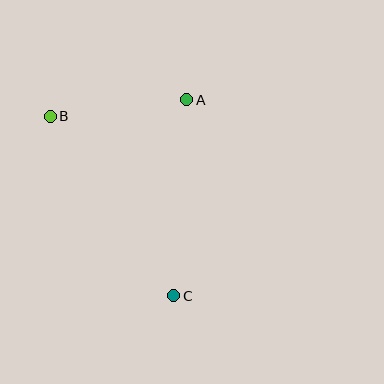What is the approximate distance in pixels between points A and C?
The distance between A and C is approximately 197 pixels.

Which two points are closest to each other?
Points A and B are closest to each other.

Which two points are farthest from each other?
Points B and C are farthest from each other.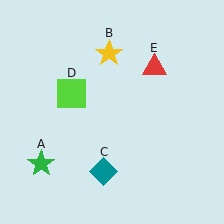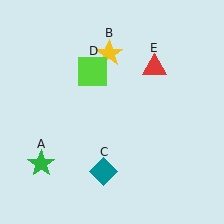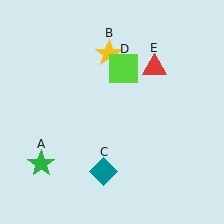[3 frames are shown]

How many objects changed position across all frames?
1 object changed position: lime square (object D).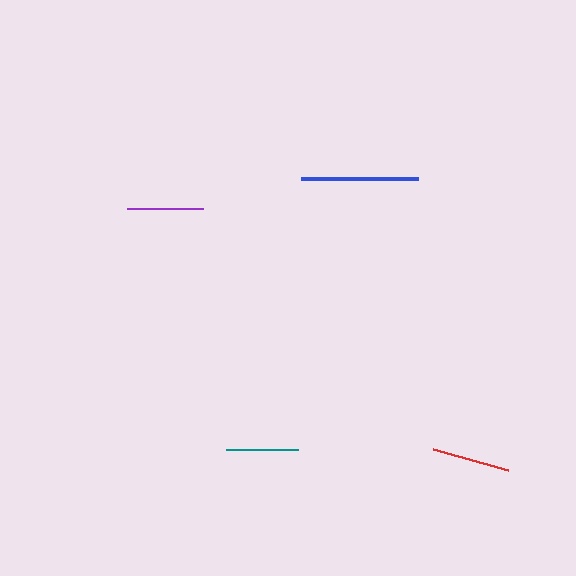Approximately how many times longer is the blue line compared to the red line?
The blue line is approximately 1.5 times the length of the red line.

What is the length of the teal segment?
The teal segment is approximately 71 pixels long.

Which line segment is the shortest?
The teal line is the shortest at approximately 71 pixels.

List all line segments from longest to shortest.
From longest to shortest: blue, red, purple, teal.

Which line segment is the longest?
The blue line is the longest at approximately 118 pixels.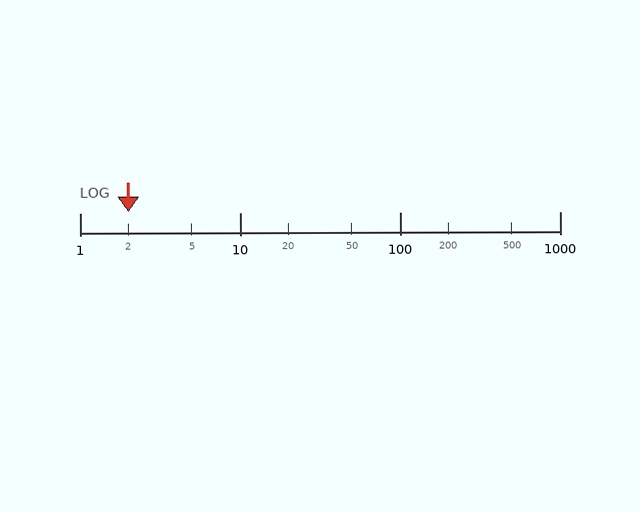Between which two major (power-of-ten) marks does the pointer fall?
The pointer is between 1 and 10.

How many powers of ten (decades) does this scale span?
The scale spans 3 decades, from 1 to 1000.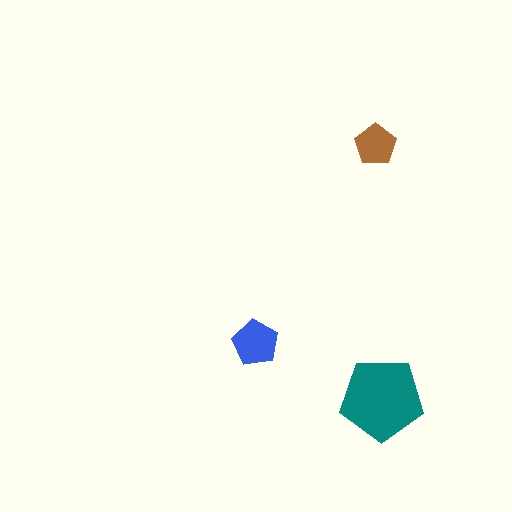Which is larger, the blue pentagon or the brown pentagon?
The blue one.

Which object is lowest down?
The teal pentagon is bottommost.